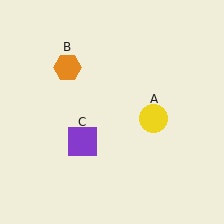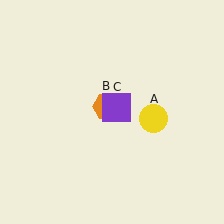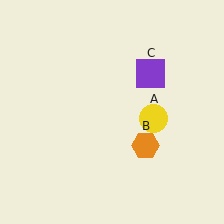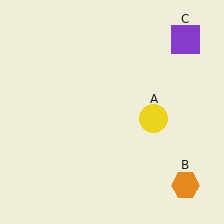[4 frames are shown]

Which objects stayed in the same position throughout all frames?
Yellow circle (object A) remained stationary.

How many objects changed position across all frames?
2 objects changed position: orange hexagon (object B), purple square (object C).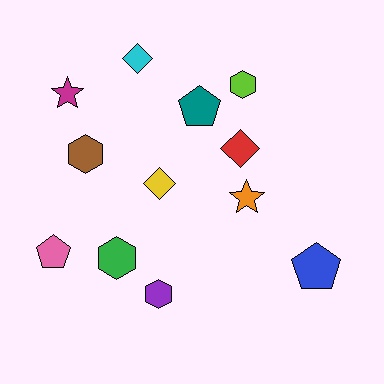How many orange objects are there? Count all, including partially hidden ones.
There is 1 orange object.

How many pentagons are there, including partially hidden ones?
There are 3 pentagons.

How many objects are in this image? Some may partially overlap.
There are 12 objects.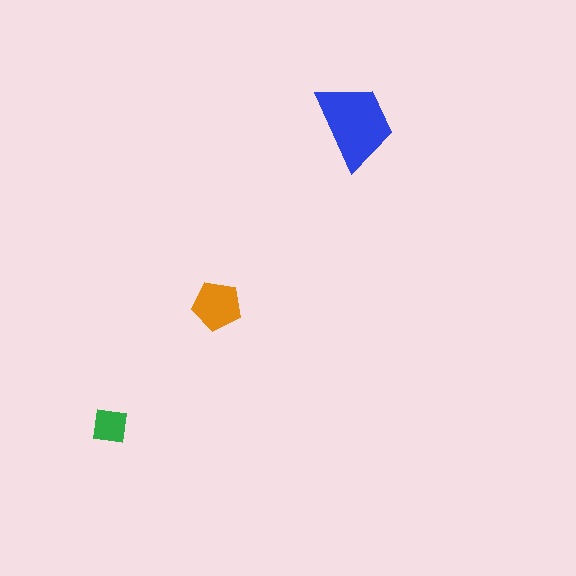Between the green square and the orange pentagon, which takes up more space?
The orange pentagon.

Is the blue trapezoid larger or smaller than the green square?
Larger.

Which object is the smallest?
The green square.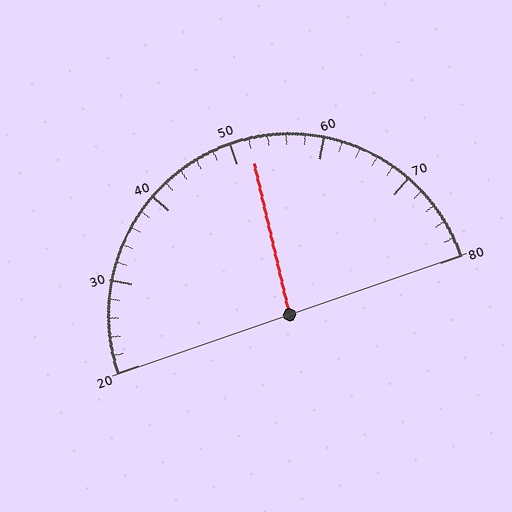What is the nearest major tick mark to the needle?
The nearest major tick mark is 50.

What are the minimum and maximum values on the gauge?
The gauge ranges from 20 to 80.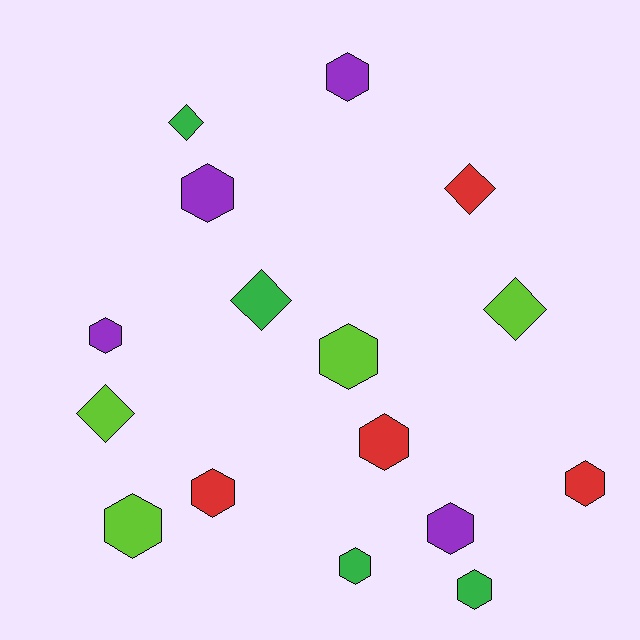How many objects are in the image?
There are 16 objects.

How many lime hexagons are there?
There are 2 lime hexagons.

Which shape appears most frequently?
Hexagon, with 11 objects.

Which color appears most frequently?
Red, with 4 objects.